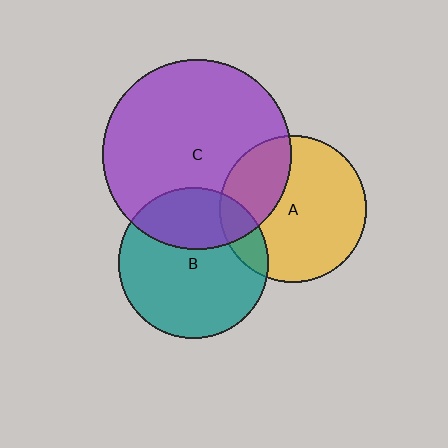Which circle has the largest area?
Circle C (purple).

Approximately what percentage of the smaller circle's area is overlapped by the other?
Approximately 30%.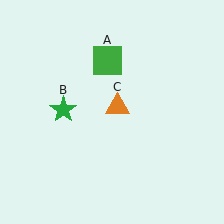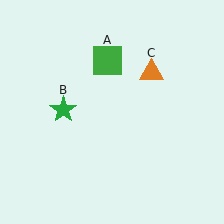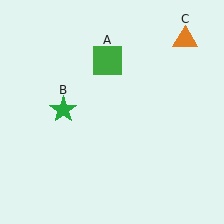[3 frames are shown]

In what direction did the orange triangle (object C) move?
The orange triangle (object C) moved up and to the right.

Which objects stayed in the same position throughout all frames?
Green square (object A) and green star (object B) remained stationary.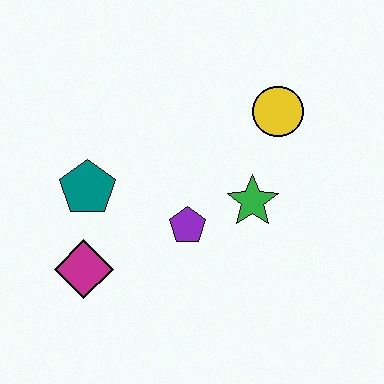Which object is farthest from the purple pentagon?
The yellow circle is farthest from the purple pentagon.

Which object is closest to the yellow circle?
The green star is closest to the yellow circle.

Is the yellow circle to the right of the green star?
Yes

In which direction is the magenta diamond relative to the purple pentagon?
The magenta diamond is to the left of the purple pentagon.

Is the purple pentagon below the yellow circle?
Yes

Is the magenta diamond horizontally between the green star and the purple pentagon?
No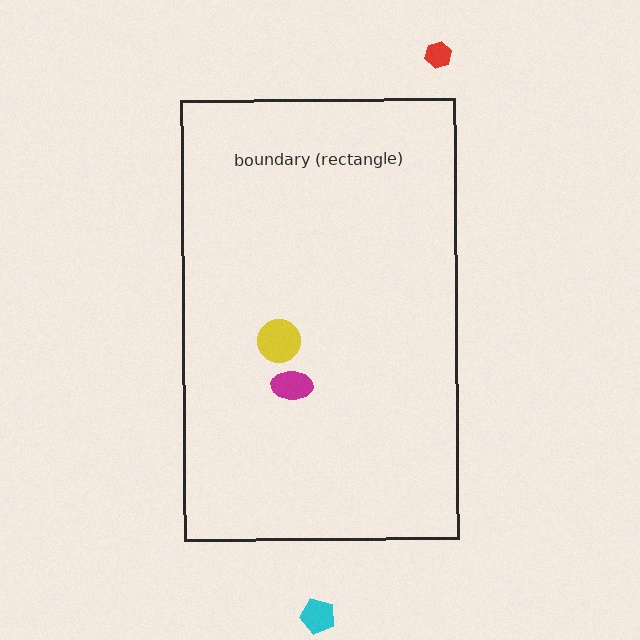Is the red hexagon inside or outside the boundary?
Outside.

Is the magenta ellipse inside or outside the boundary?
Inside.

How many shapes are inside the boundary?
2 inside, 2 outside.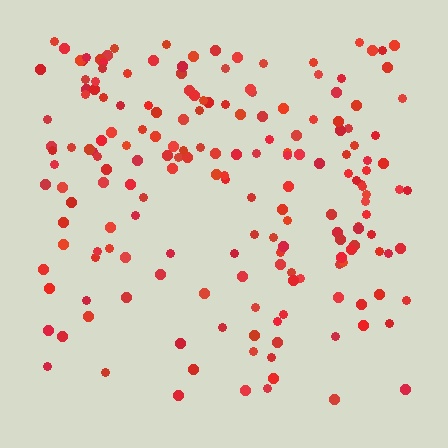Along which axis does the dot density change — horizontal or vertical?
Vertical.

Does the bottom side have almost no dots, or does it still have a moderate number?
Still a moderate number, just noticeably fewer than the top.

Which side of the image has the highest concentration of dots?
The top.